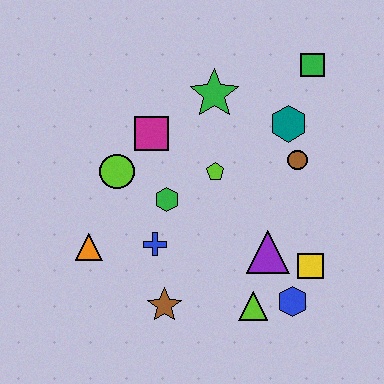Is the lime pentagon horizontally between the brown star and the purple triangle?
Yes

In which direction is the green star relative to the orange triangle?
The green star is above the orange triangle.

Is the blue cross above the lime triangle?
Yes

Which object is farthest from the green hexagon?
The green square is farthest from the green hexagon.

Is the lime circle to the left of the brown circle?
Yes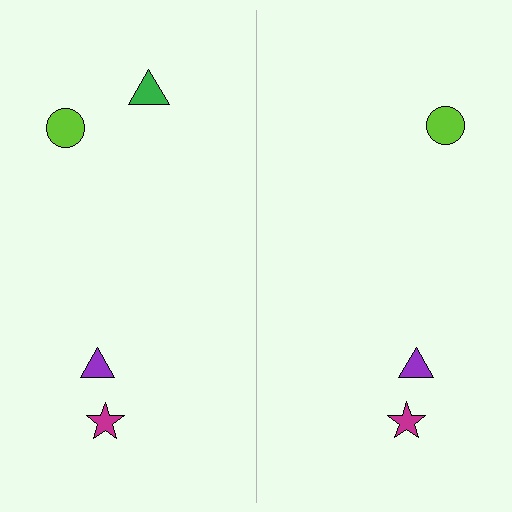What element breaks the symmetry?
A green triangle is missing from the right side.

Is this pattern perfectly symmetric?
No, the pattern is not perfectly symmetric. A green triangle is missing from the right side.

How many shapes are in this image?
There are 7 shapes in this image.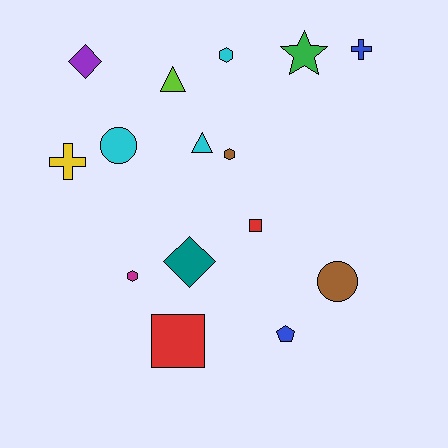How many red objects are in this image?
There are 2 red objects.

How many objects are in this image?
There are 15 objects.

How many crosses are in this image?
There are 2 crosses.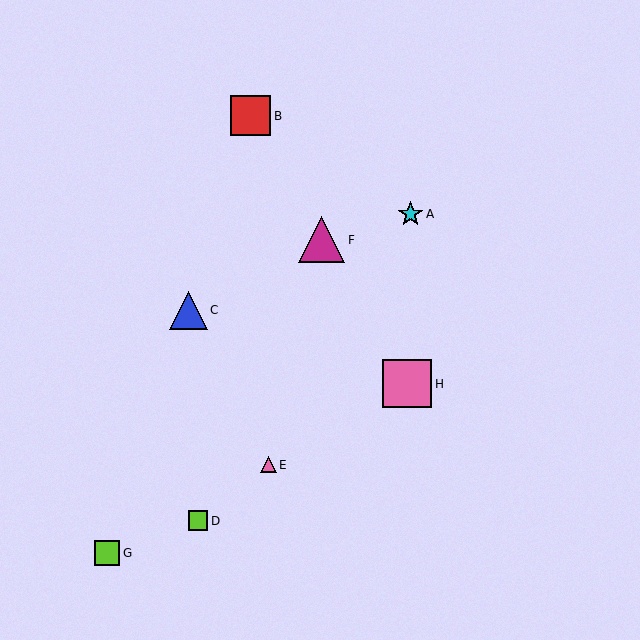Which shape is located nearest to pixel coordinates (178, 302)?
The blue triangle (labeled C) at (188, 310) is nearest to that location.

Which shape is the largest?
The pink square (labeled H) is the largest.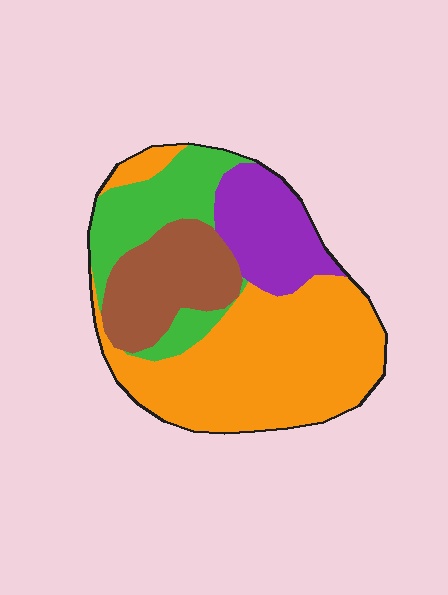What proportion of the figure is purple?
Purple takes up about one sixth (1/6) of the figure.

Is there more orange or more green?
Orange.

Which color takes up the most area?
Orange, at roughly 45%.